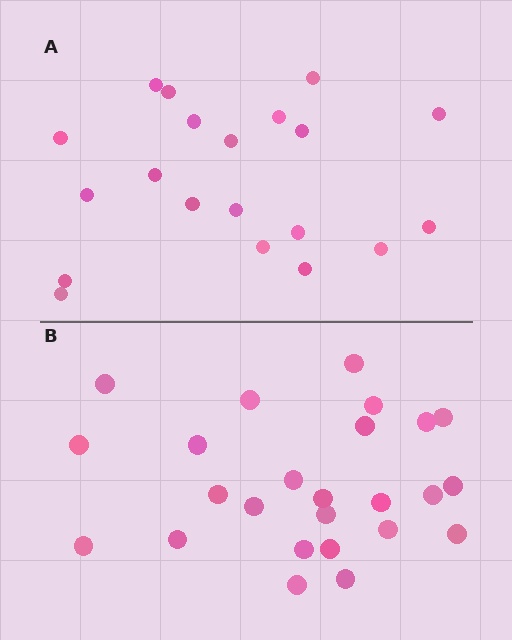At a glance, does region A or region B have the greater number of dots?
Region B (the bottom region) has more dots.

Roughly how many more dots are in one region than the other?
Region B has about 5 more dots than region A.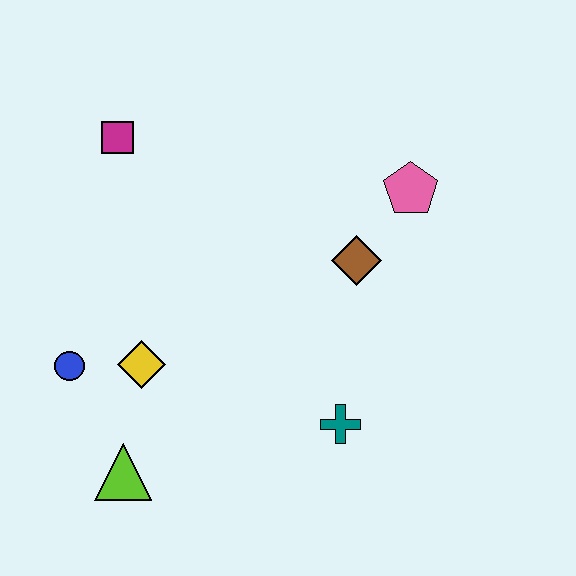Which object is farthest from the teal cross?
The magenta square is farthest from the teal cross.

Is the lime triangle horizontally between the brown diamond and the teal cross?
No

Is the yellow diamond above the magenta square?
No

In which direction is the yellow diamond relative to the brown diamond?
The yellow diamond is to the left of the brown diamond.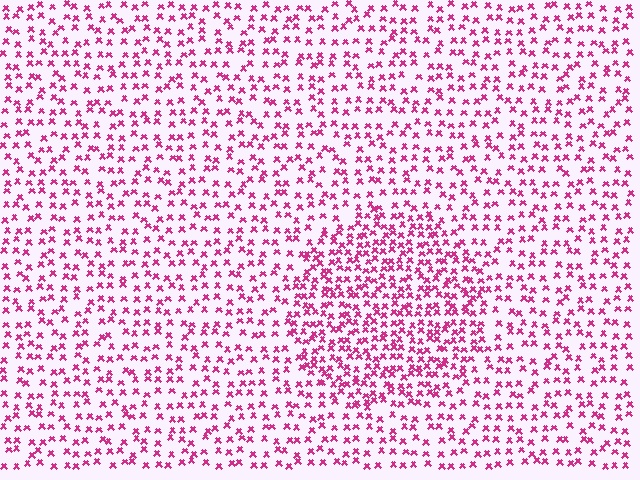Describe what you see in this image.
The image contains small magenta elements arranged at two different densities. A circle-shaped region is visible where the elements are more densely packed than the surrounding area.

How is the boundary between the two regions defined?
The boundary is defined by a change in element density (approximately 1.8x ratio). All elements are the same color, size, and shape.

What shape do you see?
I see a circle.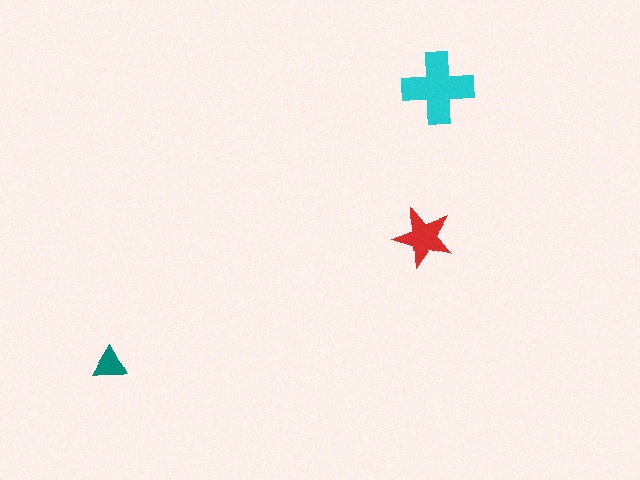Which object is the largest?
The cyan cross.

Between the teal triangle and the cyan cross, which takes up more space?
The cyan cross.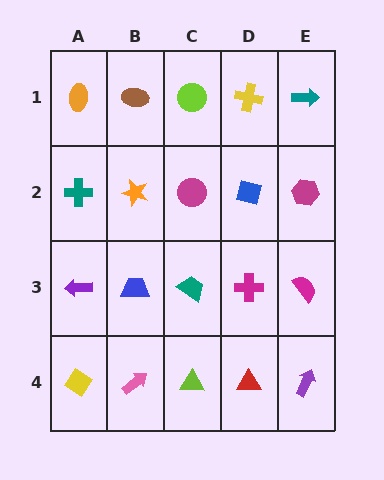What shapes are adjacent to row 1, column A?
A teal cross (row 2, column A), a brown ellipse (row 1, column B).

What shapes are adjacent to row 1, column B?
An orange star (row 2, column B), an orange ellipse (row 1, column A), a lime circle (row 1, column C).